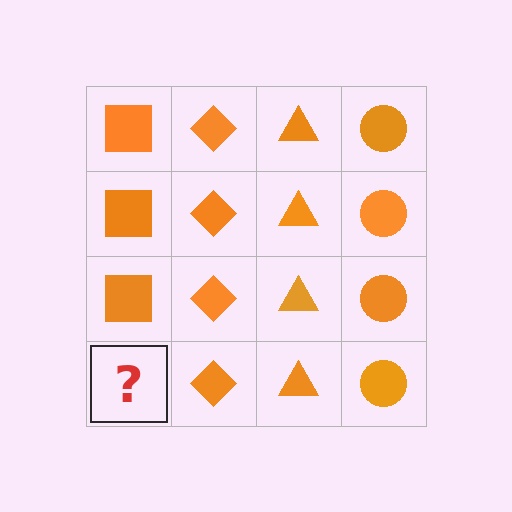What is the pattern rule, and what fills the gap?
The rule is that each column has a consistent shape. The gap should be filled with an orange square.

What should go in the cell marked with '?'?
The missing cell should contain an orange square.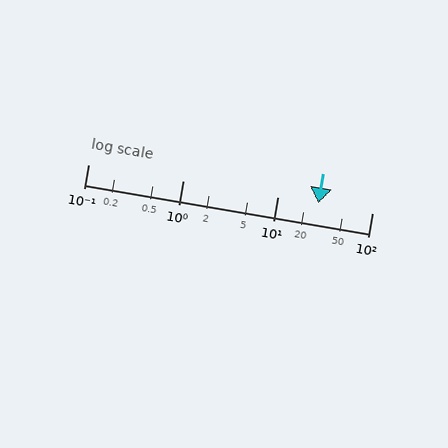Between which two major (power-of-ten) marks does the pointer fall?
The pointer is between 10 and 100.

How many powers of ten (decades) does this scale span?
The scale spans 3 decades, from 0.1 to 100.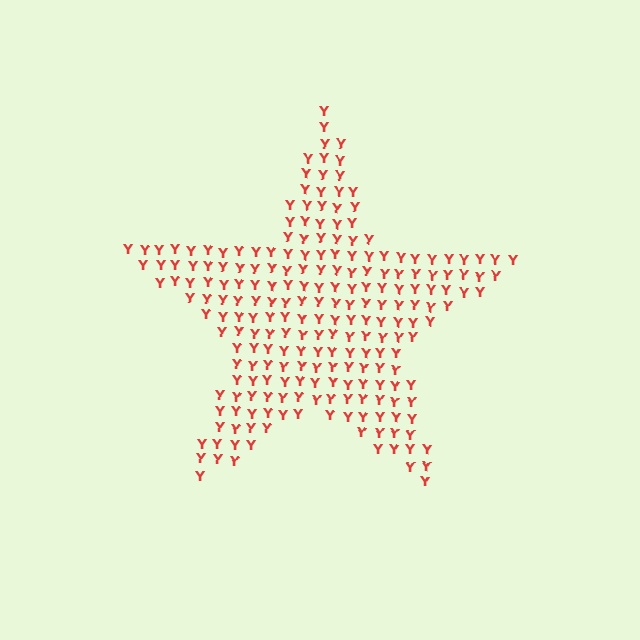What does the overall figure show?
The overall figure shows a star.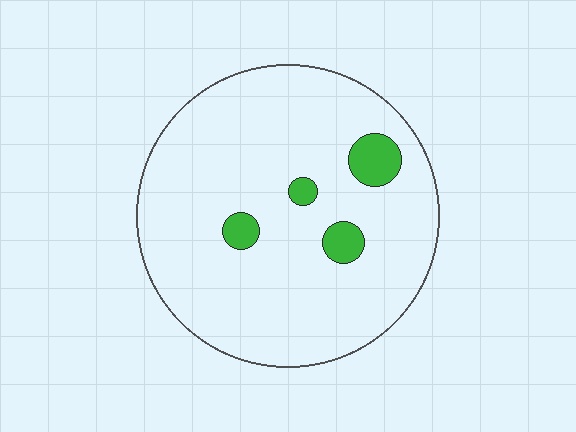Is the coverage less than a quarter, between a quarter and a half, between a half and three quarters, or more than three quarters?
Less than a quarter.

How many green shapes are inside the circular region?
4.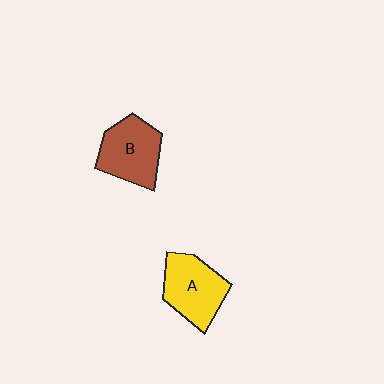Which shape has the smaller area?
Shape B (brown).